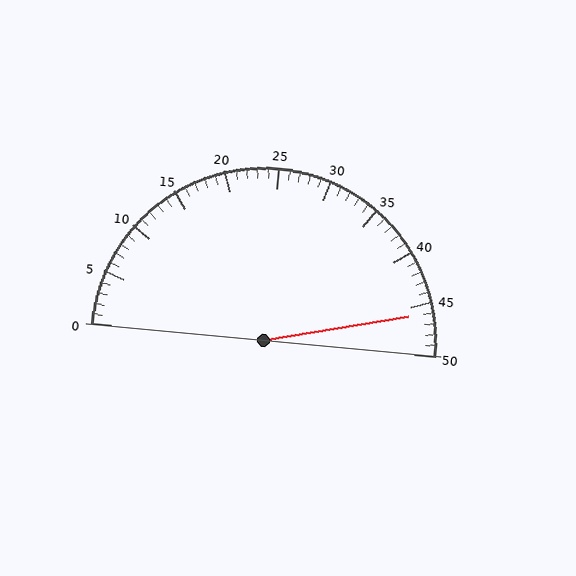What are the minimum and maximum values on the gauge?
The gauge ranges from 0 to 50.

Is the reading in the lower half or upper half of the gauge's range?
The reading is in the upper half of the range (0 to 50).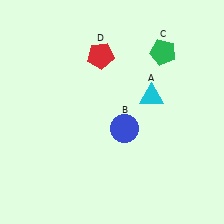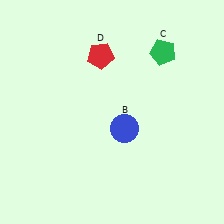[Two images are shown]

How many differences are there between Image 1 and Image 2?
There is 1 difference between the two images.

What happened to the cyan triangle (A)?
The cyan triangle (A) was removed in Image 2. It was in the top-right area of Image 1.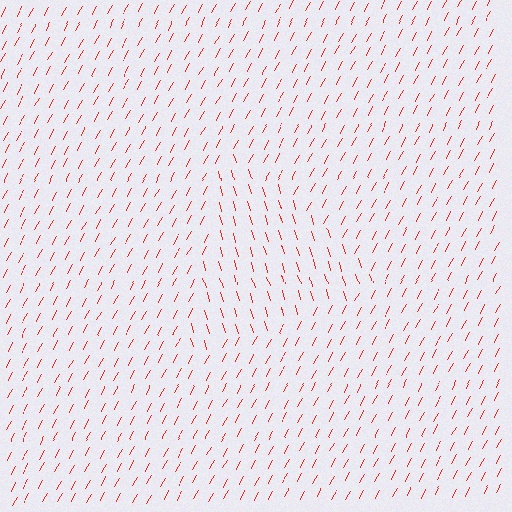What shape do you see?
I see a triangle.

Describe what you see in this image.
The image is filled with small red line segments. A triangle region in the image has lines oriented differently from the surrounding lines, creating a visible texture boundary.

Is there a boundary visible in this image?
Yes, there is a texture boundary formed by a change in line orientation.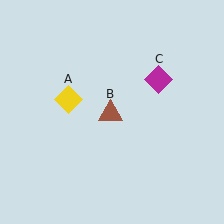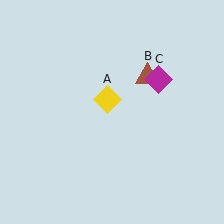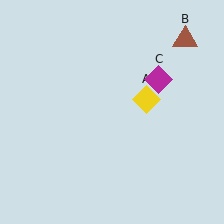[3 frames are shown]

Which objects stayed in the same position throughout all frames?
Magenta diamond (object C) remained stationary.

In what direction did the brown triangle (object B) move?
The brown triangle (object B) moved up and to the right.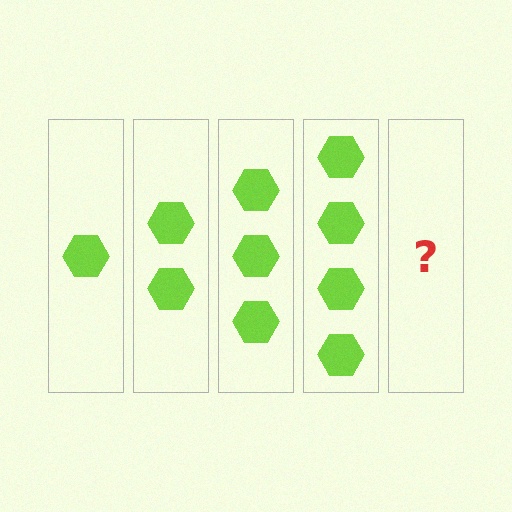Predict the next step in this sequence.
The next step is 5 hexagons.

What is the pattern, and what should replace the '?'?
The pattern is that each step adds one more hexagon. The '?' should be 5 hexagons.